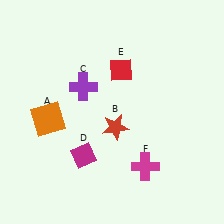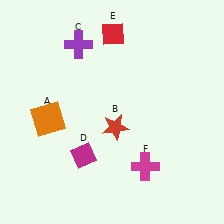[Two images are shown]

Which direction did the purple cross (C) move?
The purple cross (C) moved up.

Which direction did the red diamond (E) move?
The red diamond (E) moved up.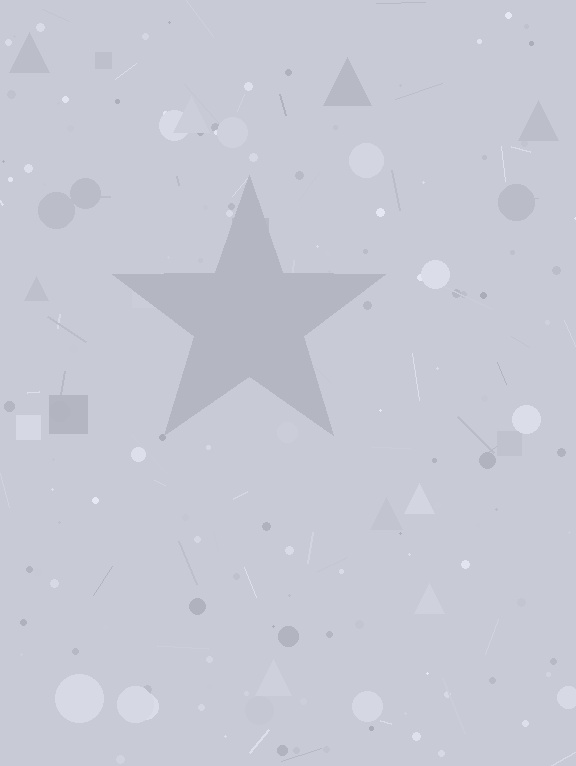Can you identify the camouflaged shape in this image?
The camouflaged shape is a star.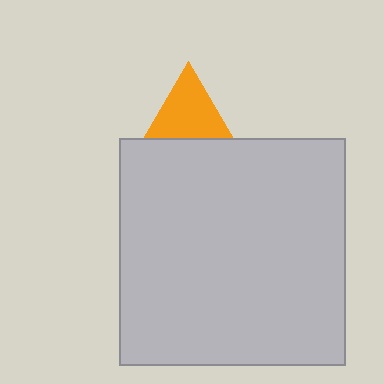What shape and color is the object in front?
The object in front is a light gray square.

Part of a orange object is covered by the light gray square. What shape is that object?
It is a triangle.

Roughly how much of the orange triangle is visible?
About half of it is visible (roughly 50%).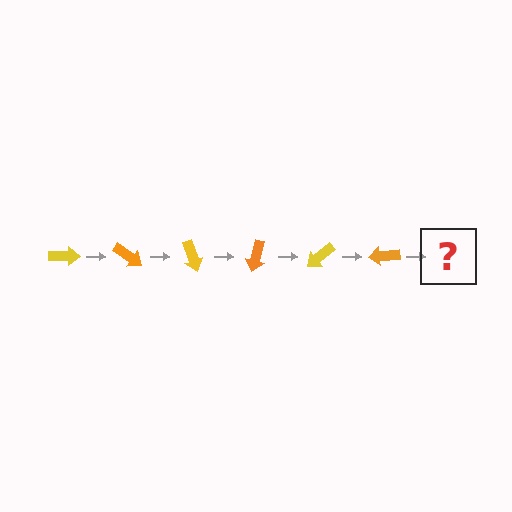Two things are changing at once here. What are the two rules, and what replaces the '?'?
The two rules are that it rotates 35 degrees each step and the color cycles through yellow and orange. The '?' should be a yellow arrow, rotated 210 degrees from the start.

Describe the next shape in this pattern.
It should be a yellow arrow, rotated 210 degrees from the start.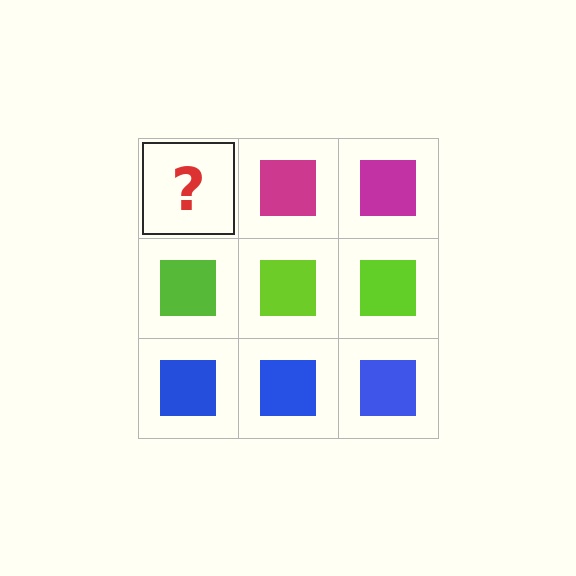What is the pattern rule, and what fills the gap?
The rule is that each row has a consistent color. The gap should be filled with a magenta square.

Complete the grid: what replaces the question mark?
The question mark should be replaced with a magenta square.